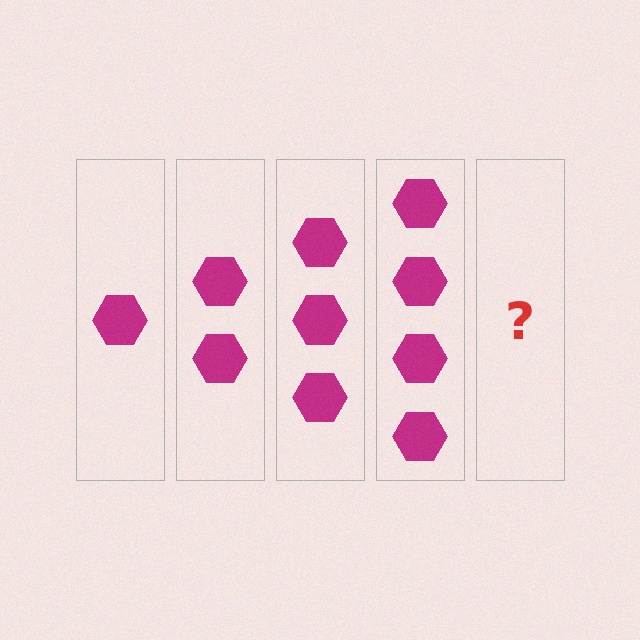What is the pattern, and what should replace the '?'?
The pattern is that each step adds one more hexagon. The '?' should be 5 hexagons.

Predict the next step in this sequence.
The next step is 5 hexagons.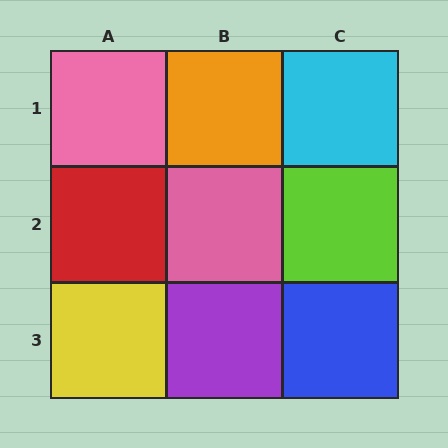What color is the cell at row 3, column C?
Blue.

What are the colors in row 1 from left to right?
Pink, orange, cyan.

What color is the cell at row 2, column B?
Pink.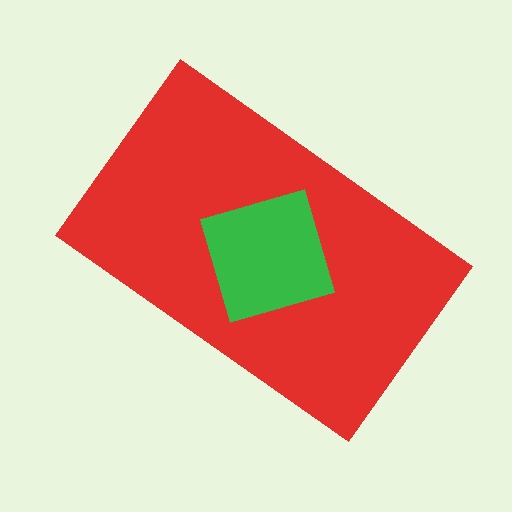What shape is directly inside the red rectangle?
The green diamond.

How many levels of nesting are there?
2.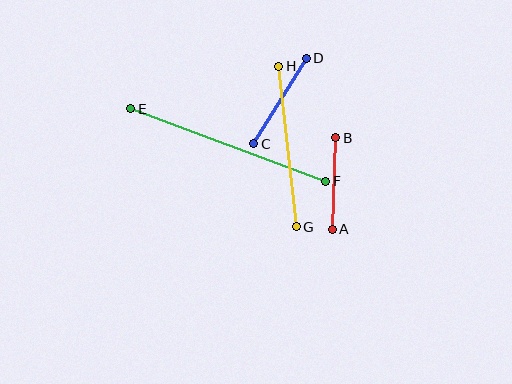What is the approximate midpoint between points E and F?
The midpoint is at approximately (228, 145) pixels.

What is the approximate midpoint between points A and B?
The midpoint is at approximately (334, 184) pixels.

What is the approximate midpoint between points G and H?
The midpoint is at approximately (287, 146) pixels.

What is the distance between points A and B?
The distance is approximately 91 pixels.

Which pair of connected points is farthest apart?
Points E and F are farthest apart.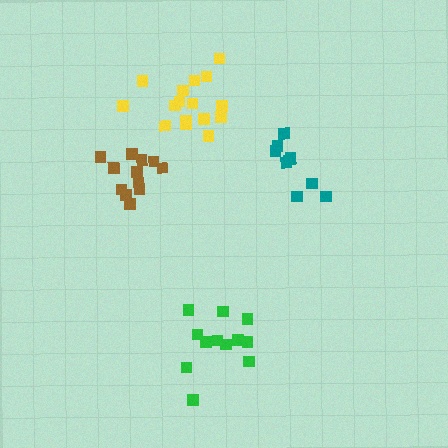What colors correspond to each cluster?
The clusters are colored: brown, teal, green, yellow.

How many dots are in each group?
Group 1: 12 dots, Group 2: 10 dots, Group 3: 12 dots, Group 4: 16 dots (50 total).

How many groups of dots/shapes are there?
There are 4 groups.